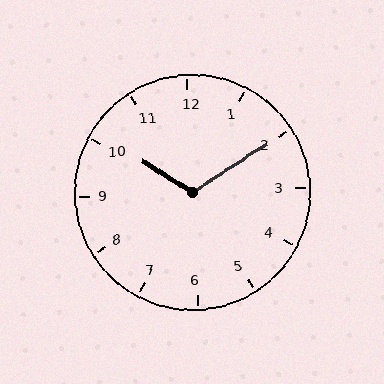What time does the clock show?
10:10.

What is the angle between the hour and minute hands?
Approximately 115 degrees.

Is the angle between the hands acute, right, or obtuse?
It is obtuse.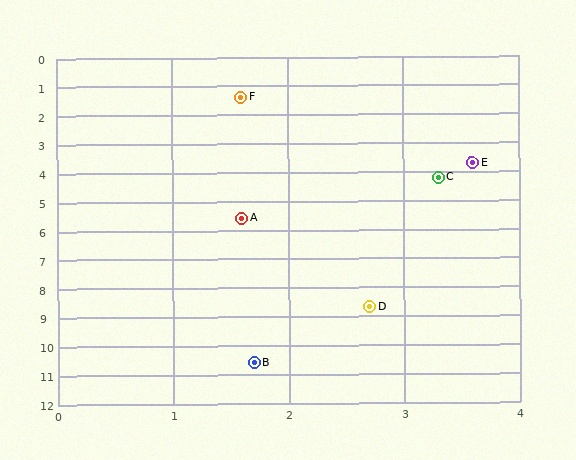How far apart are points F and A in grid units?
Points F and A are about 4.2 grid units apart.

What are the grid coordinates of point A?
Point A is at approximately (1.6, 5.6).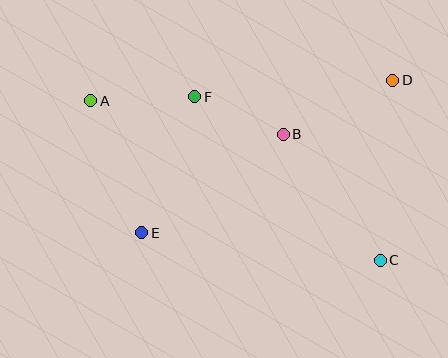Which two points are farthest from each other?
Points A and C are farthest from each other.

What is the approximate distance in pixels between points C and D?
The distance between C and D is approximately 180 pixels.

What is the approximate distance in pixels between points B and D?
The distance between B and D is approximately 122 pixels.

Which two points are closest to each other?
Points B and F are closest to each other.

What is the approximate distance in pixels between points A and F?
The distance between A and F is approximately 104 pixels.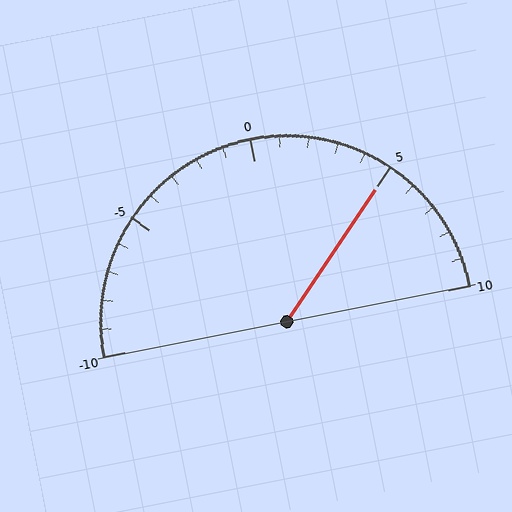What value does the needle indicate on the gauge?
The needle indicates approximately 5.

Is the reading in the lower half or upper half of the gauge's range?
The reading is in the upper half of the range (-10 to 10).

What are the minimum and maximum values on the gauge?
The gauge ranges from -10 to 10.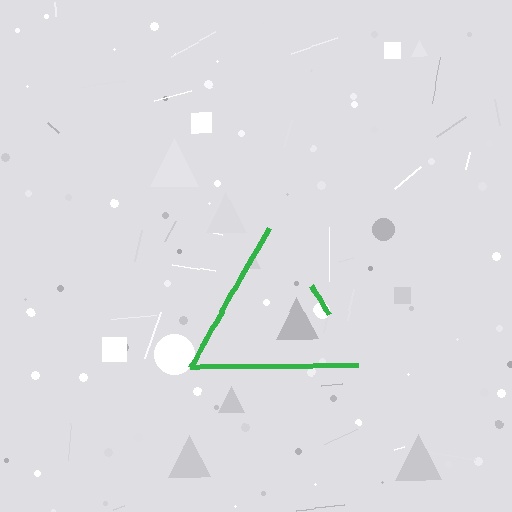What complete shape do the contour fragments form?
The contour fragments form a triangle.